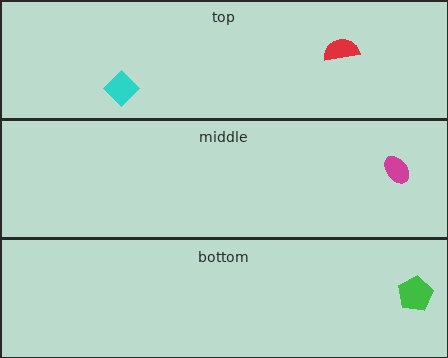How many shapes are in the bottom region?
1.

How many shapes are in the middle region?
1.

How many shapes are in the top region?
2.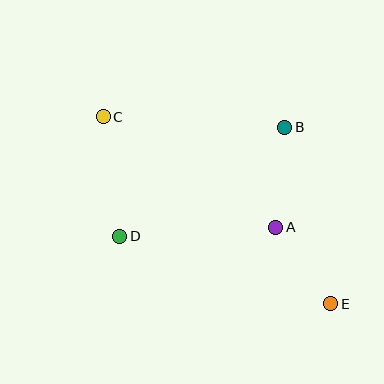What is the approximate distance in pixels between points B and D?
The distance between B and D is approximately 198 pixels.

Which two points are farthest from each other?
Points C and E are farthest from each other.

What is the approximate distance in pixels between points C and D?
The distance between C and D is approximately 121 pixels.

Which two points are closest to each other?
Points A and E are closest to each other.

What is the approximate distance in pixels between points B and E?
The distance between B and E is approximately 182 pixels.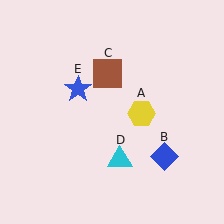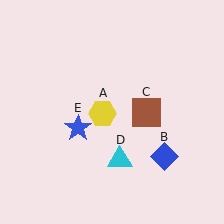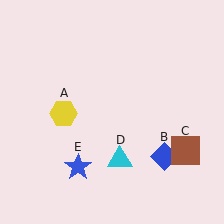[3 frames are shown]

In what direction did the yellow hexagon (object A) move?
The yellow hexagon (object A) moved left.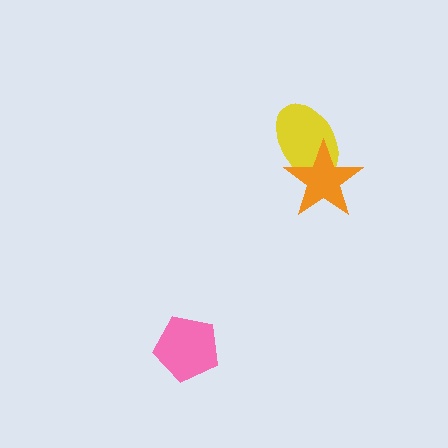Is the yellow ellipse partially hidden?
Yes, it is partially covered by another shape.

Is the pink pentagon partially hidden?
No, no other shape covers it.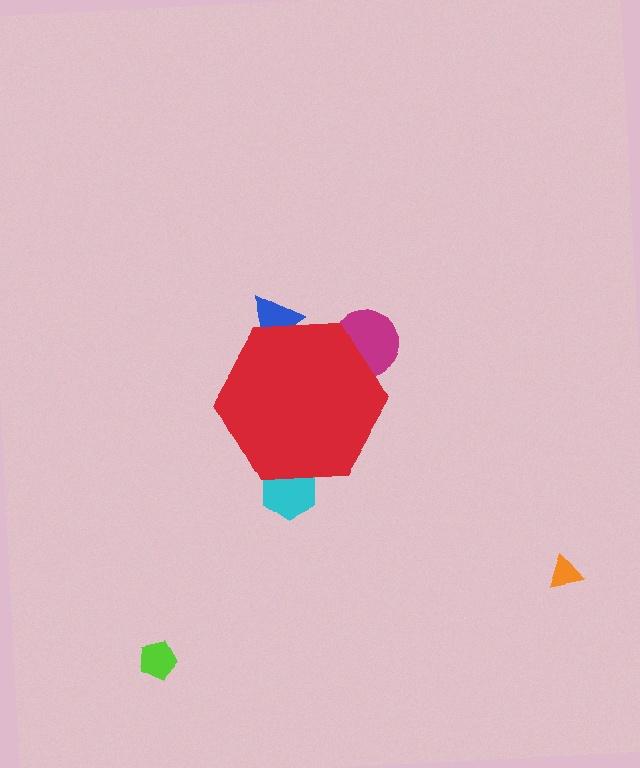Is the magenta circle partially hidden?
Yes, the magenta circle is partially hidden behind the red hexagon.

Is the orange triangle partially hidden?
No, the orange triangle is fully visible.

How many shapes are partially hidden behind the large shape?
3 shapes are partially hidden.